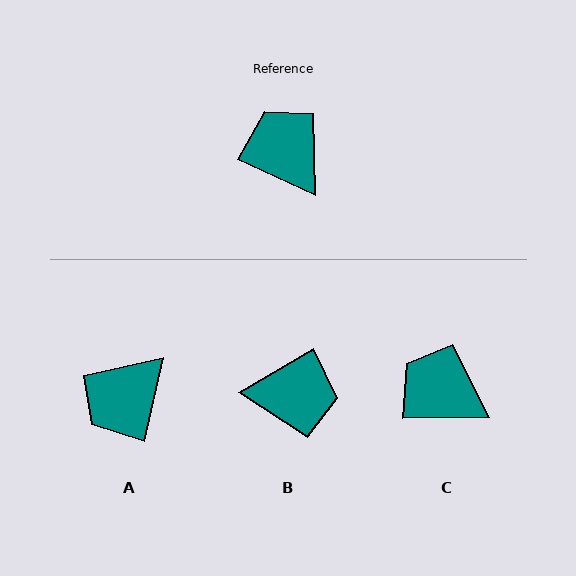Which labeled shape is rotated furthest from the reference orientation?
B, about 125 degrees away.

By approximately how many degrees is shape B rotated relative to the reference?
Approximately 125 degrees clockwise.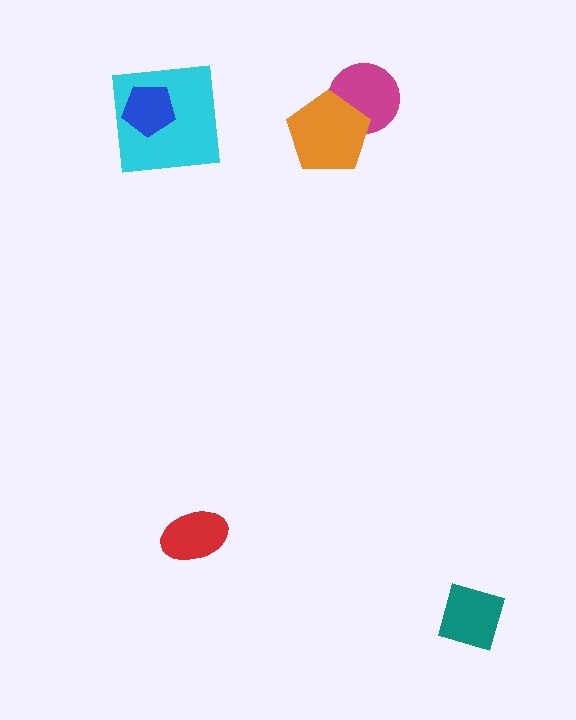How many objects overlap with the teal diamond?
0 objects overlap with the teal diamond.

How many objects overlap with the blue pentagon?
1 object overlaps with the blue pentagon.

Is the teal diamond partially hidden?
No, no other shape covers it.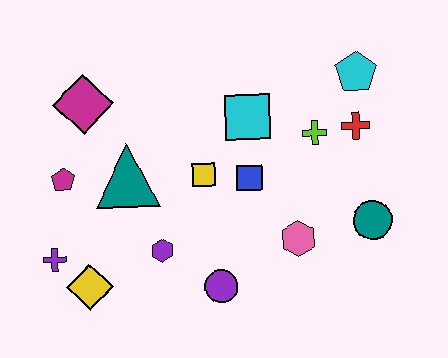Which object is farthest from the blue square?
The purple cross is farthest from the blue square.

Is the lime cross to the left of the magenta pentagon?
No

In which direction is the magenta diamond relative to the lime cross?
The magenta diamond is to the left of the lime cross.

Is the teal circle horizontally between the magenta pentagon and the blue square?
No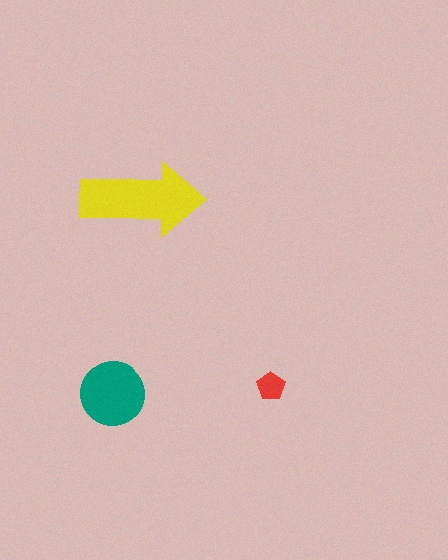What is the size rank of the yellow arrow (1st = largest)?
1st.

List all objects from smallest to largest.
The red pentagon, the teal circle, the yellow arrow.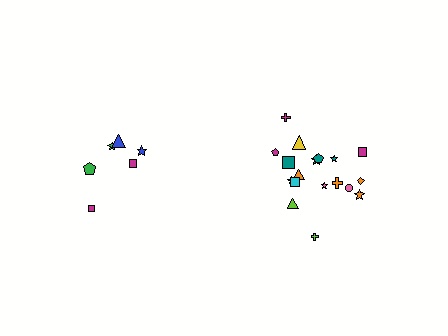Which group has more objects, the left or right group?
The right group.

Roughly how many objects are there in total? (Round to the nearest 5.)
Roughly 25 objects in total.